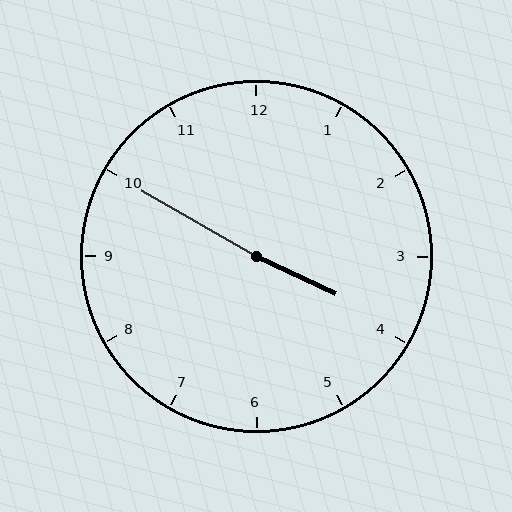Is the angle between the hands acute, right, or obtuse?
It is obtuse.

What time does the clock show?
3:50.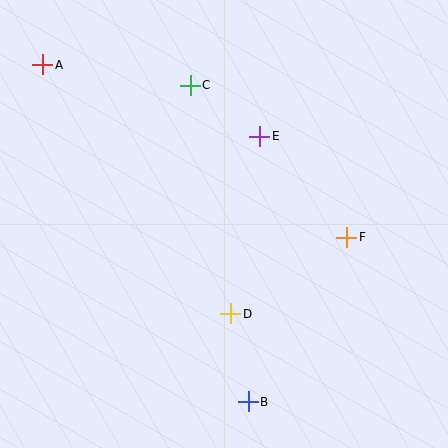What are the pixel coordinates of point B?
Point B is at (248, 402).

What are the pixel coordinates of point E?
Point E is at (260, 136).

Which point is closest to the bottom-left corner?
Point B is closest to the bottom-left corner.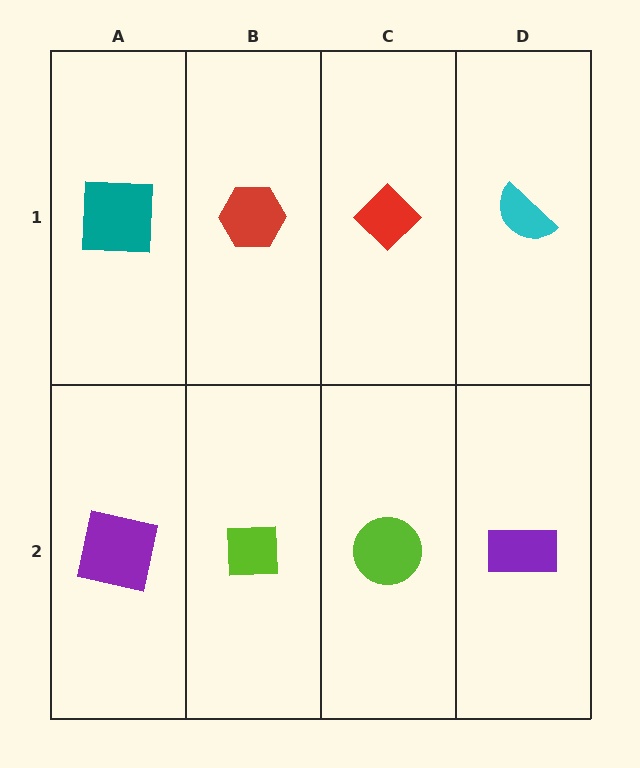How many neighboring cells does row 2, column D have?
2.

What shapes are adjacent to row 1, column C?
A lime circle (row 2, column C), a red hexagon (row 1, column B), a cyan semicircle (row 1, column D).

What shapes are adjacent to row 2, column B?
A red hexagon (row 1, column B), a purple square (row 2, column A), a lime circle (row 2, column C).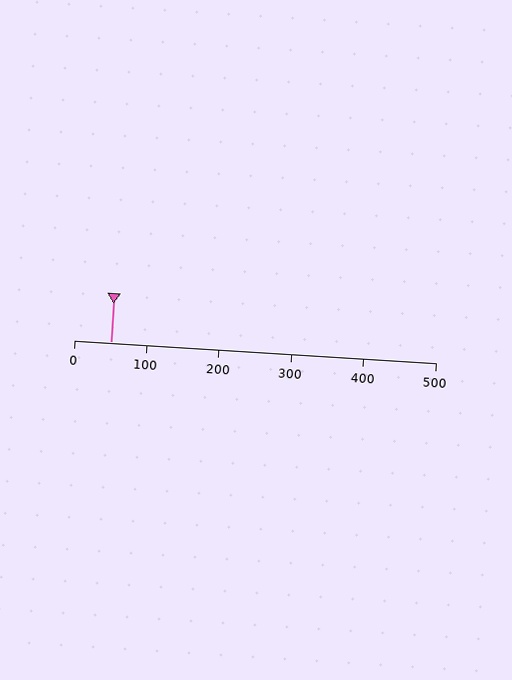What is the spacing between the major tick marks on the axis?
The major ticks are spaced 100 apart.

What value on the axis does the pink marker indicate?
The marker indicates approximately 50.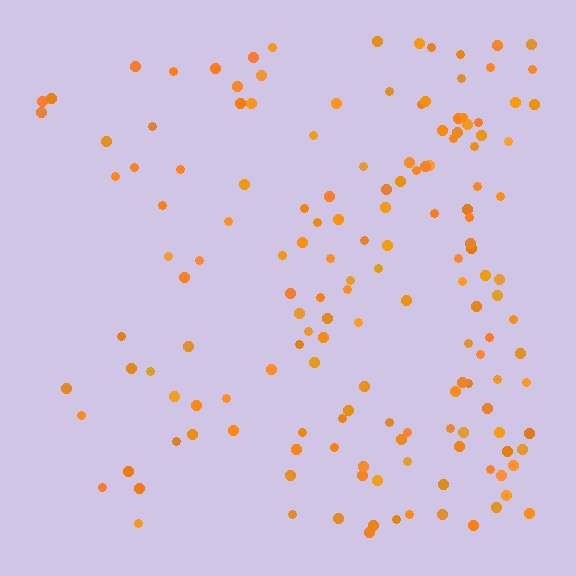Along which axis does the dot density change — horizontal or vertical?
Horizontal.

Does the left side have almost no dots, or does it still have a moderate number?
Still a moderate number, just noticeably fewer than the right.